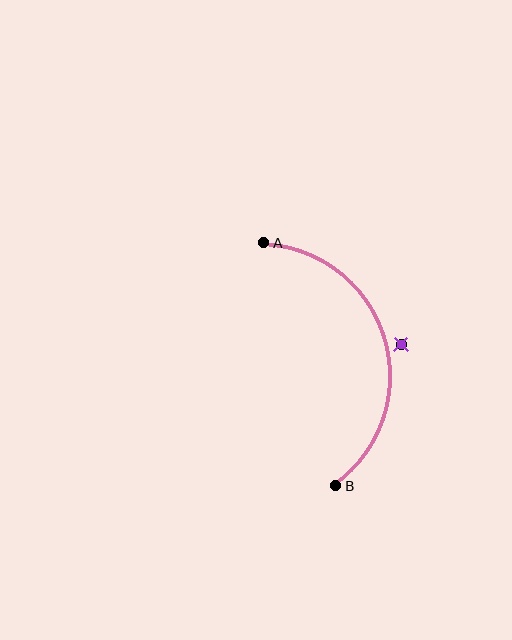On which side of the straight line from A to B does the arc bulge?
The arc bulges to the right of the straight line connecting A and B.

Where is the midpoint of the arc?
The arc midpoint is the point on the curve farthest from the straight line joining A and B. It sits to the right of that line.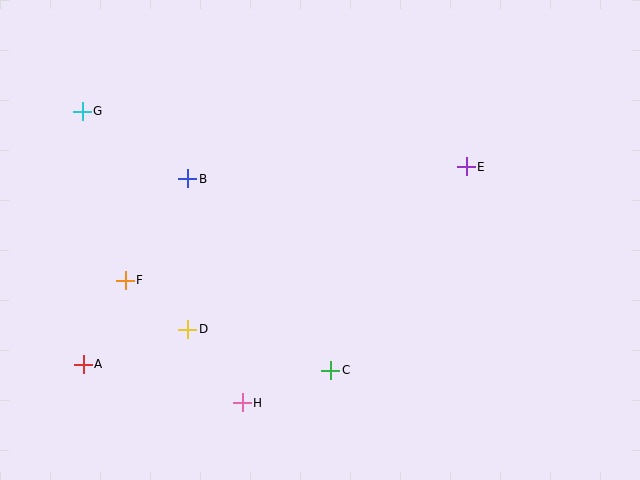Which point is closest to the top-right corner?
Point E is closest to the top-right corner.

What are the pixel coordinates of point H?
Point H is at (242, 403).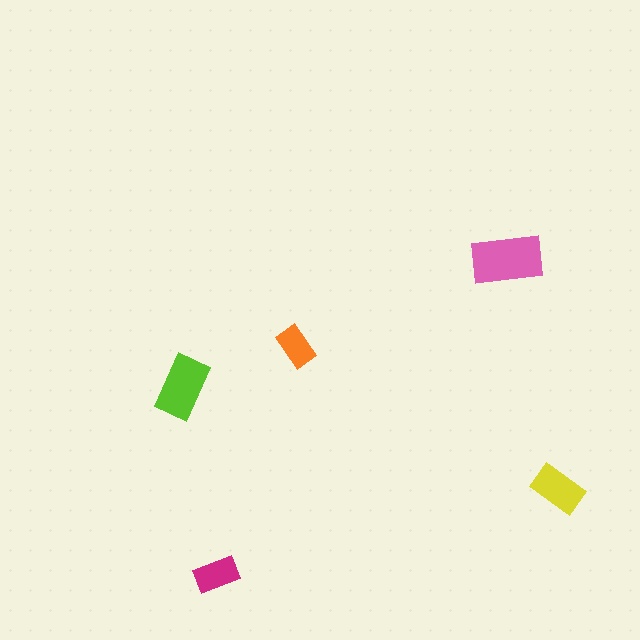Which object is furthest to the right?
The yellow rectangle is rightmost.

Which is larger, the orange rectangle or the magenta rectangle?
The magenta one.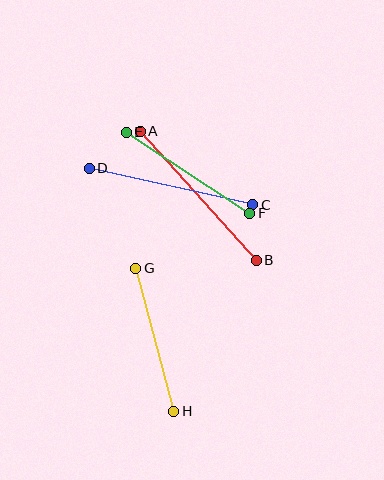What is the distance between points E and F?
The distance is approximately 147 pixels.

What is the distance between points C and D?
The distance is approximately 167 pixels.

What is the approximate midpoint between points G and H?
The midpoint is at approximately (155, 340) pixels.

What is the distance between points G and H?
The distance is approximately 148 pixels.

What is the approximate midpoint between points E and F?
The midpoint is at approximately (188, 173) pixels.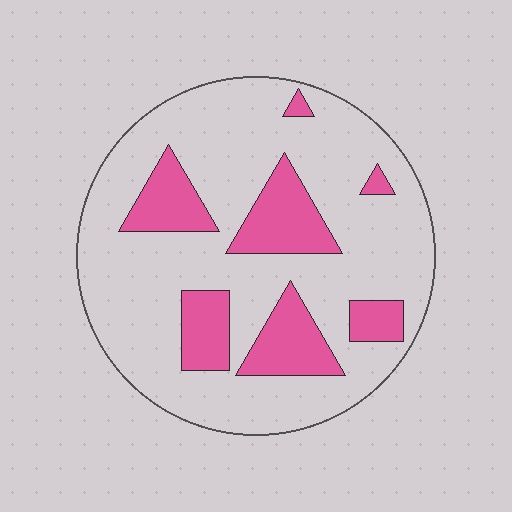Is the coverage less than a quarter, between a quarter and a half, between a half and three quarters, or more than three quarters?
Less than a quarter.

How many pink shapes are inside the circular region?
7.